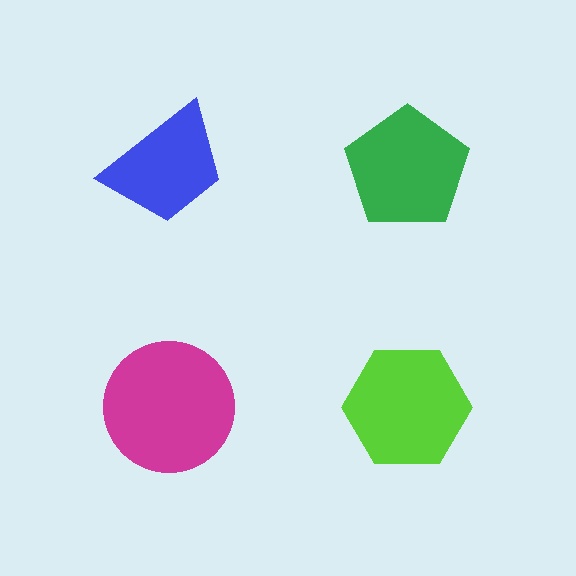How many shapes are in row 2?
2 shapes.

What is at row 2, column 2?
A lime hexagon.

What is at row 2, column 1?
A magenta circle.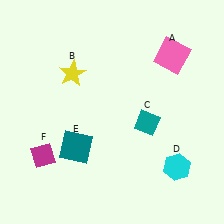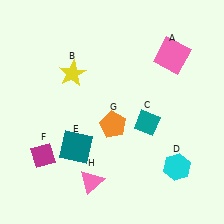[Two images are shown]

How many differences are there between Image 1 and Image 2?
There are 2 differences between the two images.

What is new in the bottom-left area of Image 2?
A pink triangle (H) was added in the bottom-left area of Image 2.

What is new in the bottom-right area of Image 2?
An orange pentagon (G) was added in the bottom-right area of Image 2.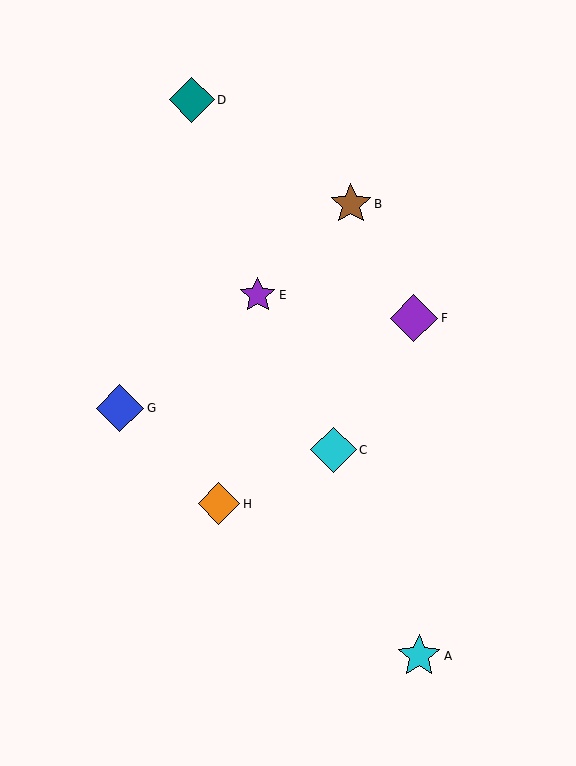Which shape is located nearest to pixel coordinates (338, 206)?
The brown star (labeled B) at (351, 204) is nearest to that location.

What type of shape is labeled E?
Shape E is a purple star.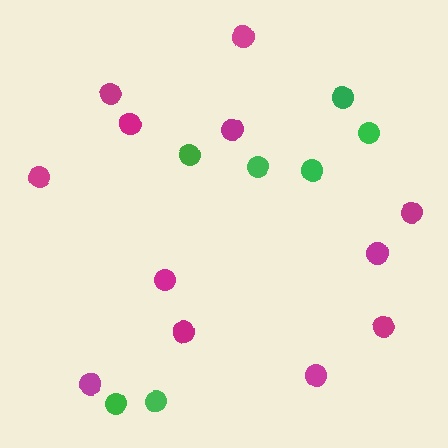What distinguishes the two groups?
There are 2 groups: one group of green circles (7) and one group of magenta circles (12).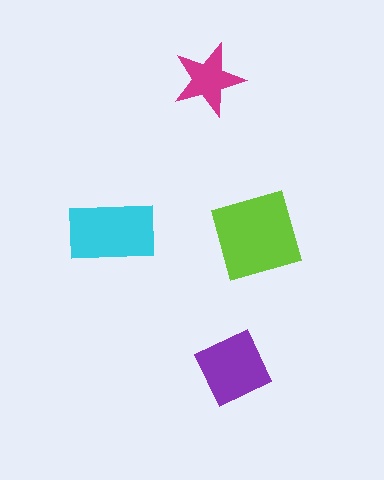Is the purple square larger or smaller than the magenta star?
Larger.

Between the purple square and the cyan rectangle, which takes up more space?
The cyan rectangle.